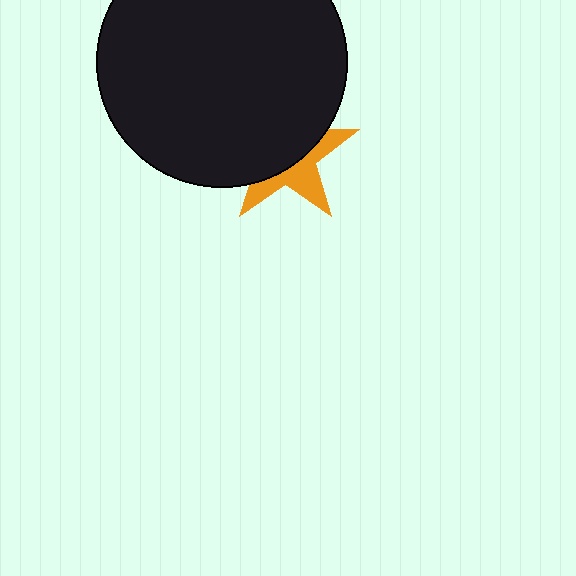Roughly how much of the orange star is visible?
A small part of it is visible (roughly 40%).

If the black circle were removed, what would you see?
You would see the complete orange star.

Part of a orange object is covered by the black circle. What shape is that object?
It is a star.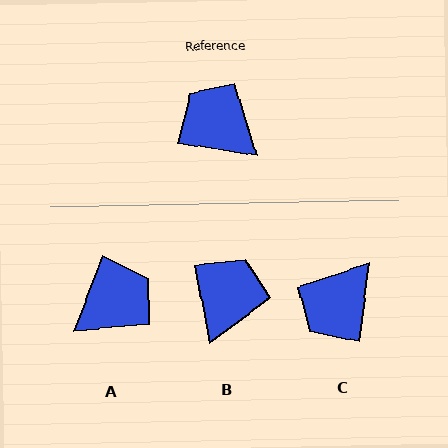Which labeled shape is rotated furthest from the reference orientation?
A, about 101 degrees away.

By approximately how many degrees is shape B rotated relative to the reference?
Approximately 70 degrees clockwise.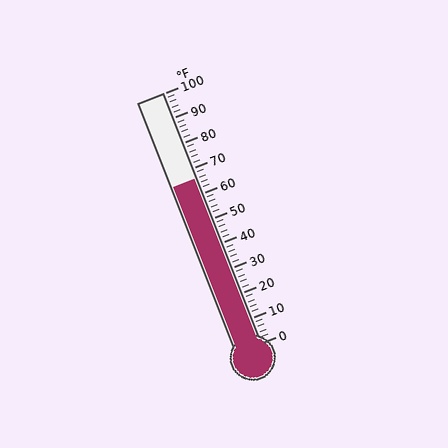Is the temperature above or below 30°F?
The temperature is above 30°F.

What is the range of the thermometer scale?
The thermometer scale ranges from 0°F to 100°F.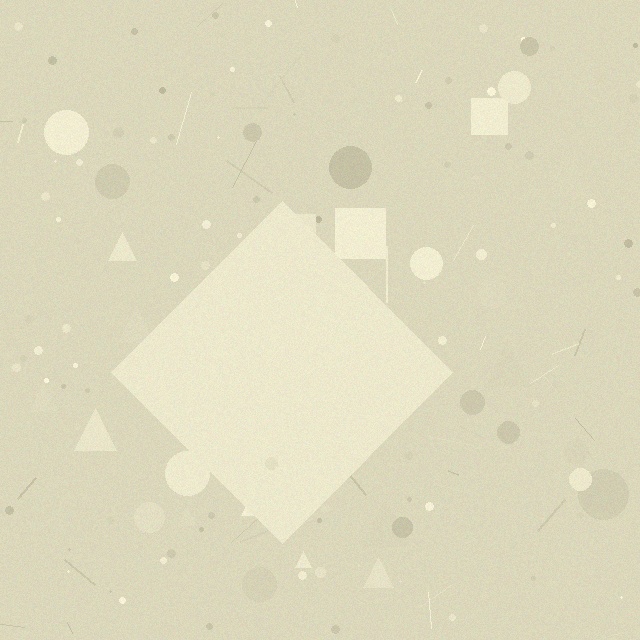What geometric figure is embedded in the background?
A diamond is embedded in the background.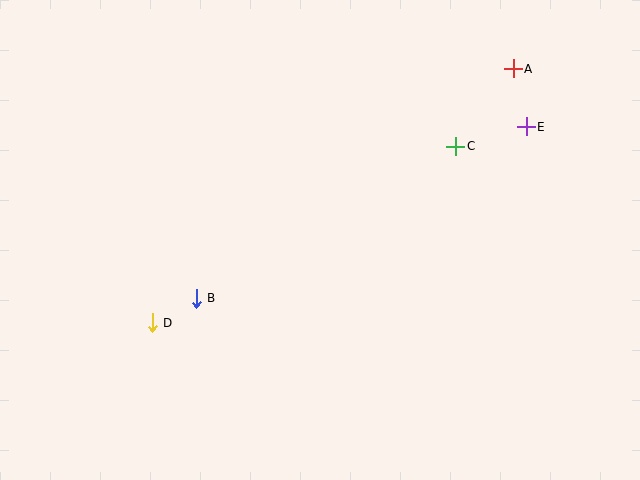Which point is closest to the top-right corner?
Point A is closest to the top-right corner.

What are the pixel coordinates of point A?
Point A is at (513, 69).